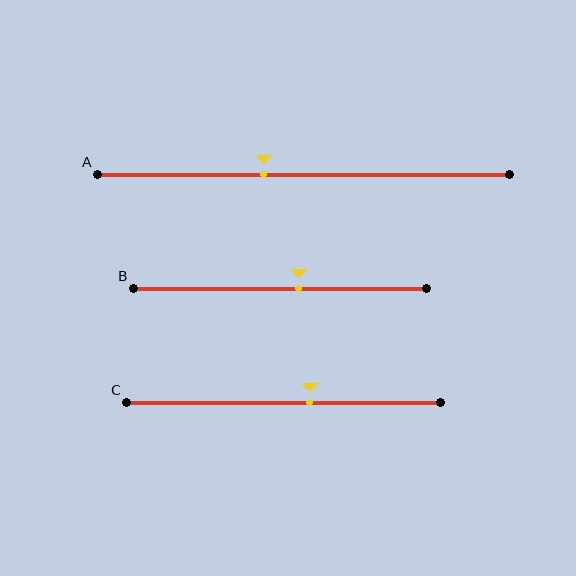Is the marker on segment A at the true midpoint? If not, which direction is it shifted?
No, the marker on segment A is shifted to the left by about 10% of the segment length.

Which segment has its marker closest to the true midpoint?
Segment B has its marker closest to the true midpoint.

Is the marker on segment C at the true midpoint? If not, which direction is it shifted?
No, the marker on segment C is shifted to the right by about 8% of the segment length.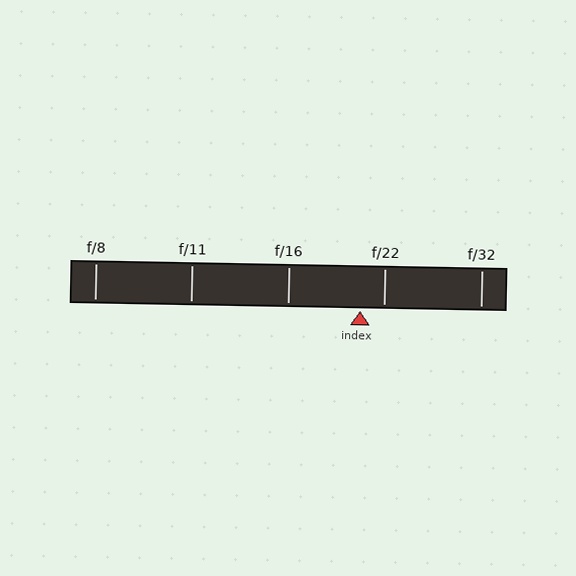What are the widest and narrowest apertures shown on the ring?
The widest aperture shown is f/8 and the narrowest is f/32.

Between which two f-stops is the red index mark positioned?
The index mark is between f/16 and f/22.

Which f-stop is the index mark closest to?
The index mark is closest to f/22.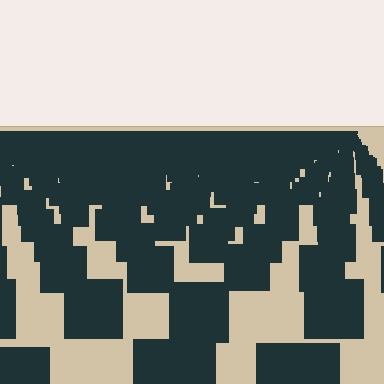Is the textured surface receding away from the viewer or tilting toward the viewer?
The surface is receding away from the viewer. Texture elements get smaller and denser toward the top.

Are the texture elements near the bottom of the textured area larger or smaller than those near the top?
Larger. Near the bottom, elements are closer to the viewer and appear at a bigger on-screen size.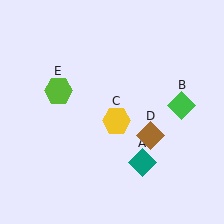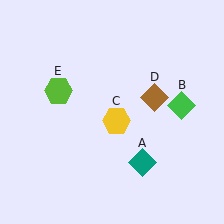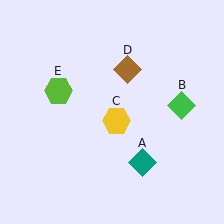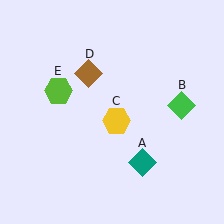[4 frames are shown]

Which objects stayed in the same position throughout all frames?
Teal diamond (object A) and green diamond (object B) and yellow hexagon (object C) and lime hexagon (object E) remained stationary.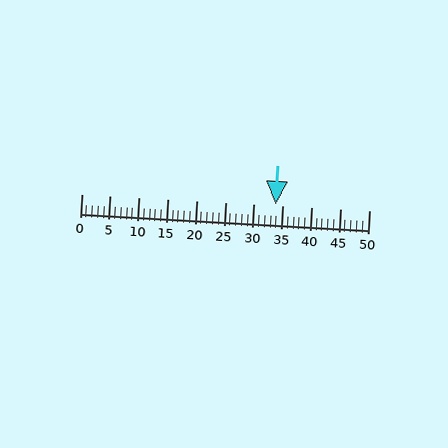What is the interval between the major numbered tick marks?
The major tick marks are spaced 5 units apart.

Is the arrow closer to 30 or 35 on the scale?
The arrow is closer to 35.